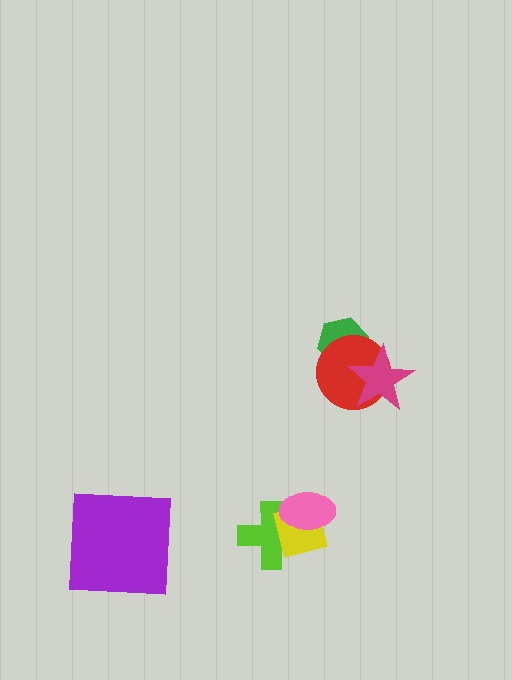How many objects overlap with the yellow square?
2 objects overlap with the yellow square.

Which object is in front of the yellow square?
The pink ellipse is in front of the yellow square.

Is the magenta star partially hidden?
No, no other shape covers it.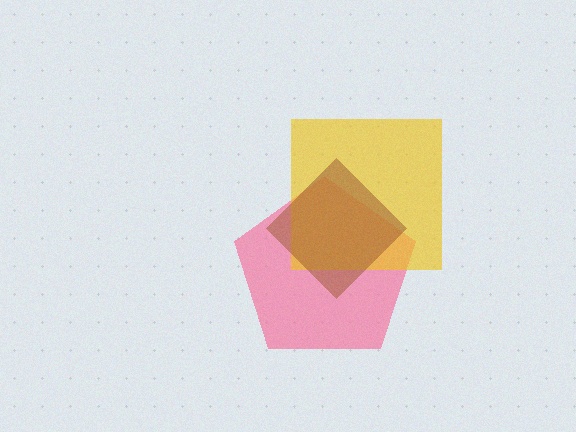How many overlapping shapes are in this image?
There are 3 overlapping shapes in the image.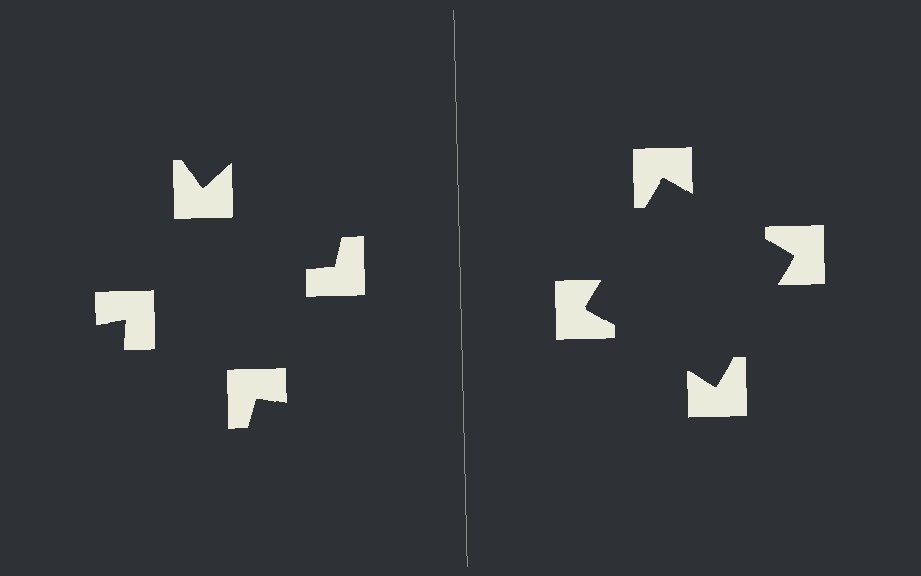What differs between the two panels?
The notched squares are positioned identically on both sides; only the wedge orientations differ. On the right they align to a square; on the left they are misaligned.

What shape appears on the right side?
An illusory square.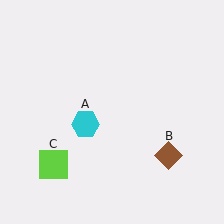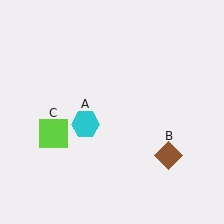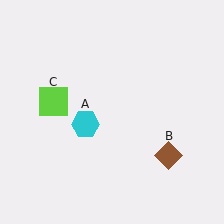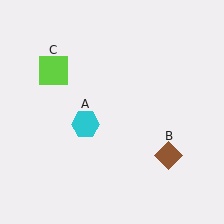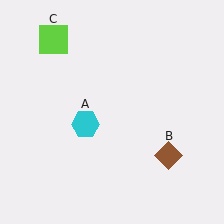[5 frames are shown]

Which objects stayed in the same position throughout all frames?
Cyan hexagon (object A) and brown diamond (object B) remained stationary.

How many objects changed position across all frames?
1 object changed position: lime square (object C).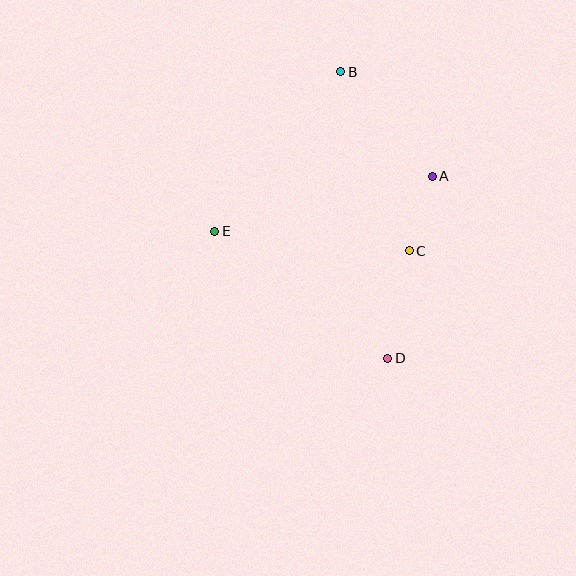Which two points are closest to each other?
Points A and C are closest to each other.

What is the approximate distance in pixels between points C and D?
The distance between C and D is approximately 110 pixels.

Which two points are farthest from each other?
Points B and D are farthest from each other.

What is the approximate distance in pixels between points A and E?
The distance between A and E is approximately 225 pixels.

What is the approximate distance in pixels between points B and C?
The distance between B and C is approximately 192 pixels.